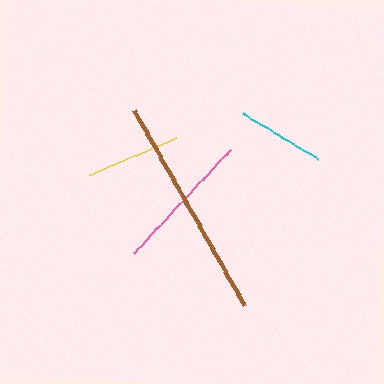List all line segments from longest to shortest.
From longest to shortest: brown, pink, yellow, cyan.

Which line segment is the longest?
The brown line is the longest at approximately 224 pixels.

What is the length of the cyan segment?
The cyan segment is approximately 87 pixels long.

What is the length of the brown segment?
The brown segment is approximately 224 pixels long.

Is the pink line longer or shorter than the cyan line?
The pink line is longer than the cyan line.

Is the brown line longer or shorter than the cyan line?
The brown line is longer than the cyan line.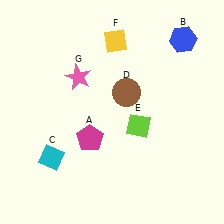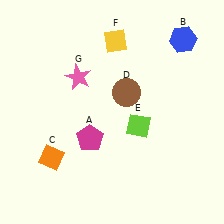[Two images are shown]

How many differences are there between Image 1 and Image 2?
There is 1 difference between the two images.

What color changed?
The diamond (C) changed from cyan in Image 1 to orange in Image 2.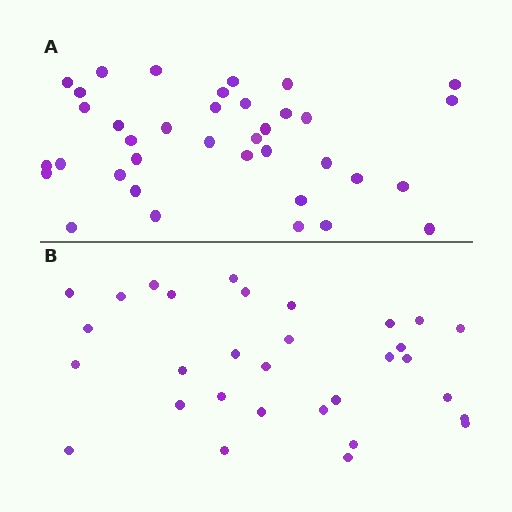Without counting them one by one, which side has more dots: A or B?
Region A (the top region) has more dots.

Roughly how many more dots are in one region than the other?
Region A has about 6 more dots than region B.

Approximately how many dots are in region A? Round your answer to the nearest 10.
About 40 dots. (The exact count is 37, which rounds to 40.)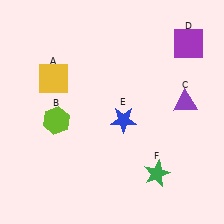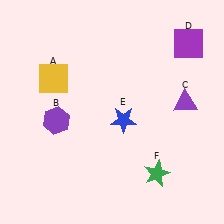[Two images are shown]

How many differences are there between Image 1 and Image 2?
There is 1 difference between the two images.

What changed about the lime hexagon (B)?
In Image 1, B is lime. In Image 2, it changed to purple.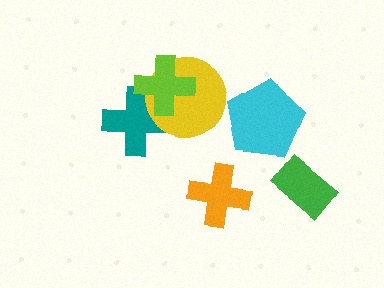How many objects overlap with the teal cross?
2 objects overlap with the teal cross.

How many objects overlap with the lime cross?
2 objects overlap with the lime cross.